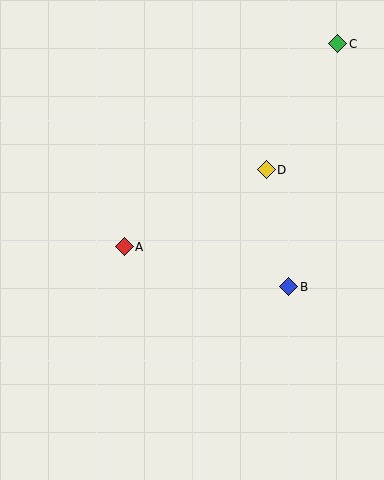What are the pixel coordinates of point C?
Point C is at (338, 44).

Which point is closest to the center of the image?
Point A at (124, 247) is closest to the center.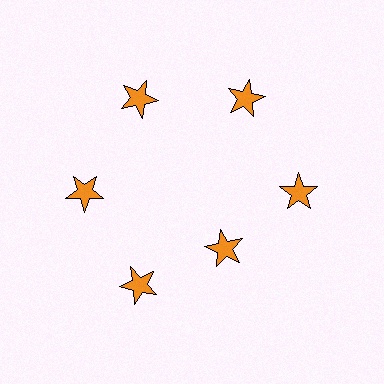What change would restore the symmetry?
The symmetry would be restored by moving it outward, back onto the ring so that all 6 stars sit at equal angles and equal distance from the center.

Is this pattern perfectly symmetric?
No. The 6 orange stars are arranged in a ring, but one element near the 5 o'clock position is pulled inward toward the center, breaking the 6-fold rotational symmetry.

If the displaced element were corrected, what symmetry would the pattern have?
It would have 6-fold rotational symmetry — the pattern would map onto itself every 60 degrees.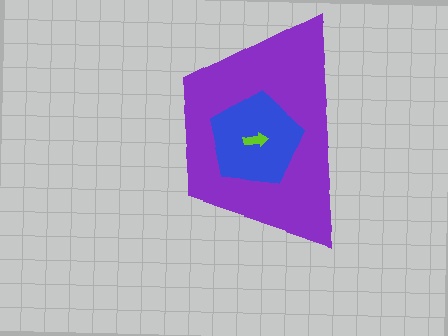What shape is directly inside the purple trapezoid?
The blue pentagon.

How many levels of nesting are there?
3.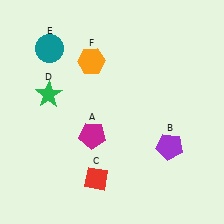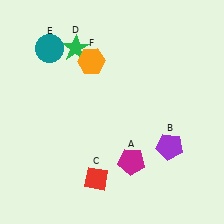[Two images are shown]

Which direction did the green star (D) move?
The green star (D) moved up.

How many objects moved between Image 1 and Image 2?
2 objects moved between the two images.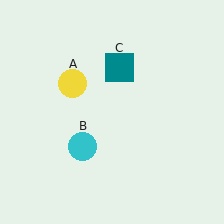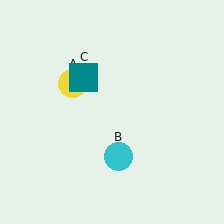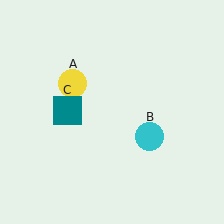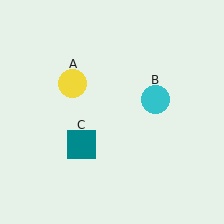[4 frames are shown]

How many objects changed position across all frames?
2 objects changed position: cyan circle (object B), teal square (object C).